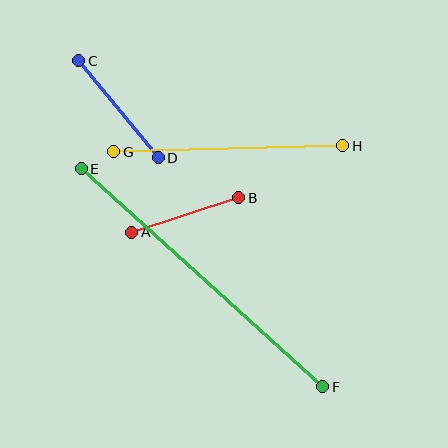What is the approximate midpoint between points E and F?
The midpoint is at approximately (202, 278) pixels.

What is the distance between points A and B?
The distance is approximately 112 pixels.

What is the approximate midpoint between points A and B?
The midpoint is at approximately (185, 215) pixels.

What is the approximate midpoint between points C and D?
The midpoint is at approximately (118, 109) pixels.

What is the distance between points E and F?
The distance is approximately 325 pixels.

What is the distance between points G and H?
The distance is approximately 229 pixels.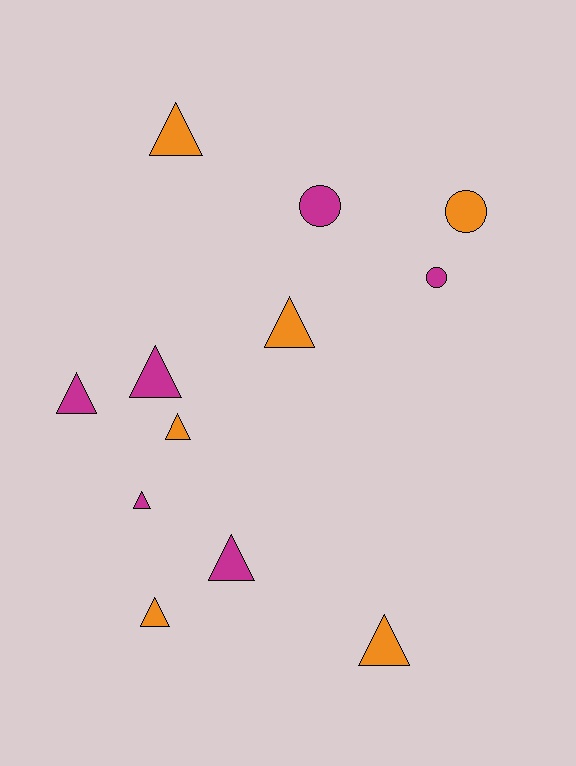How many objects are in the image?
There are 12 objects.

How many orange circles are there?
There is 1 orange circle.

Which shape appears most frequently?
Triangle, with 9 objects.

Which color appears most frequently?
Magenta, with 6 objects.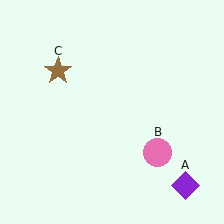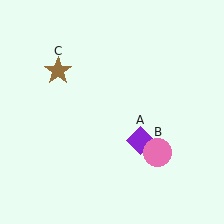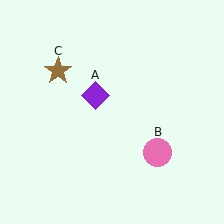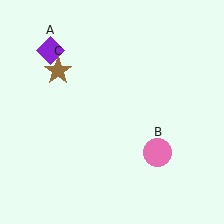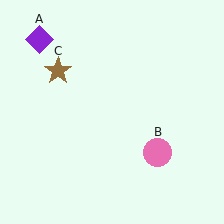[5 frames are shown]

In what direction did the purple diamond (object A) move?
The purple diamond (object A) moved up and to the left.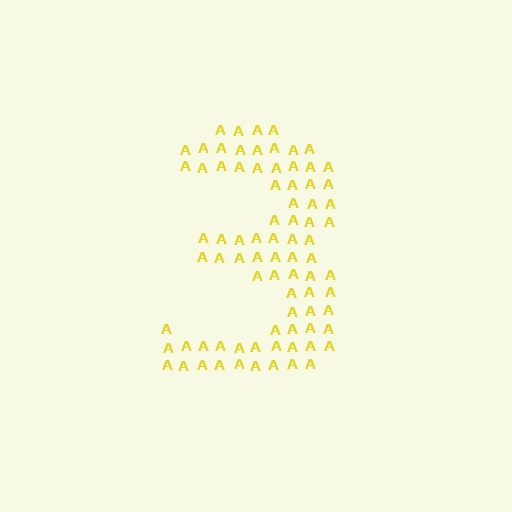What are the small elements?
The small elements are letter A's.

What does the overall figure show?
The overall figure shows the digit 3.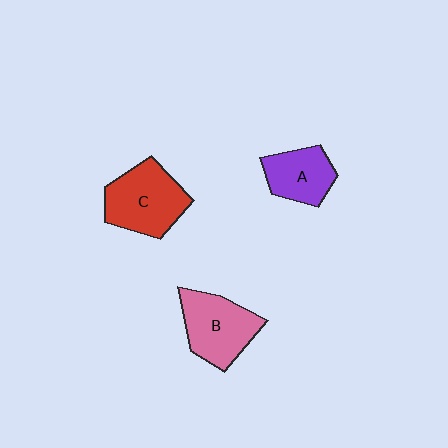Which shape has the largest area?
Shape C (red).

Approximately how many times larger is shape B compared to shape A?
Approximately 1.4 times.